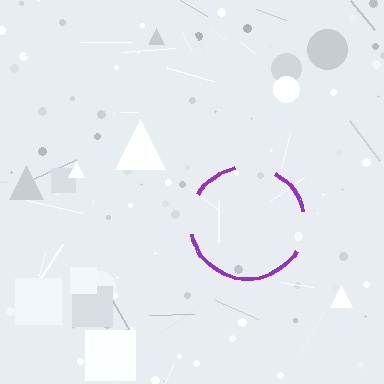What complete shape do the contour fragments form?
The contour fragments form a circle.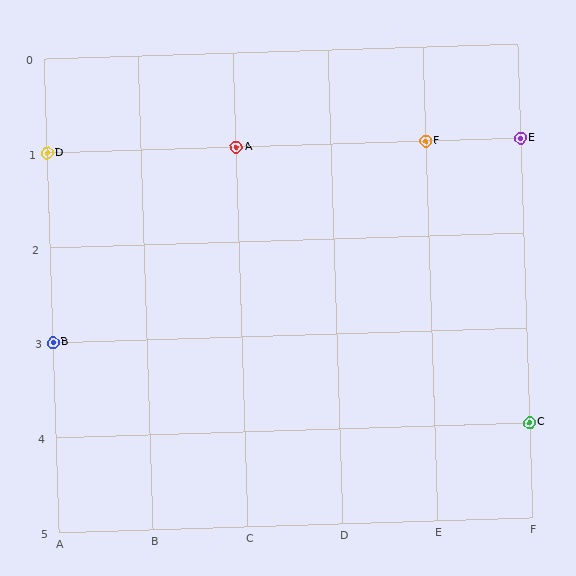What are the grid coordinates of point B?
Point B is at grid coordinates (A, 3).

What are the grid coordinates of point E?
Point E is at grid coordinates (F, 1).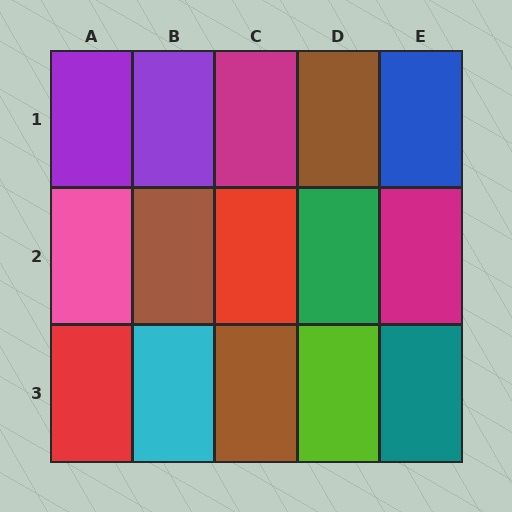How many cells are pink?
1 cell is pink.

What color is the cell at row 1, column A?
Purple.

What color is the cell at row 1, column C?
Magenta.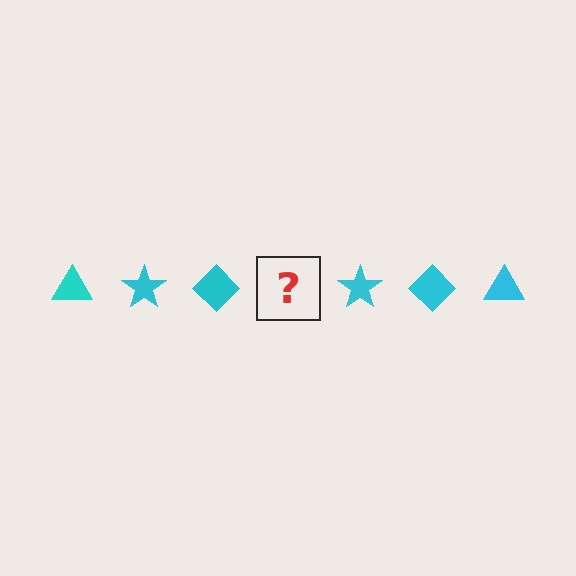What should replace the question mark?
The question mark should be replaced with a cyan triangle.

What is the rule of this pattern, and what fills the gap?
The rule is that the pattern cycles through triangle, star, diamond shapes in cyan. The gap should be filled with a cyan triangle.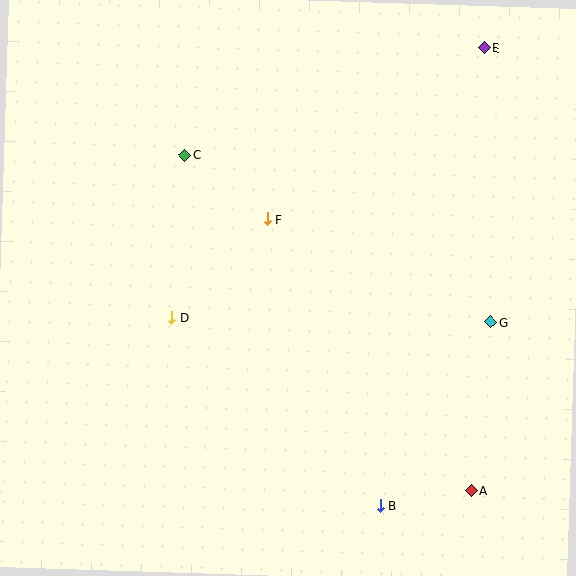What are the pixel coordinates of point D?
Point D is at (172, 318).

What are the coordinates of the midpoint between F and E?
The midpoint between F and E is at (376, 134).